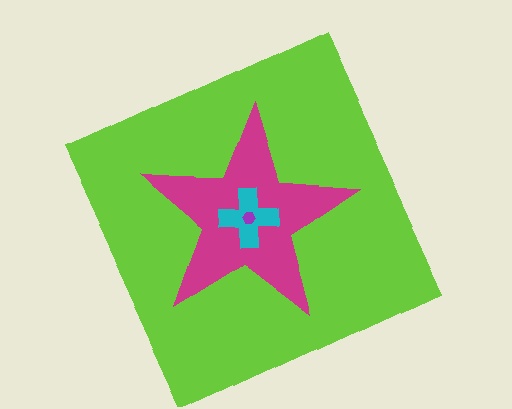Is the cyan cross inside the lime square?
Yes.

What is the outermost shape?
The lime square.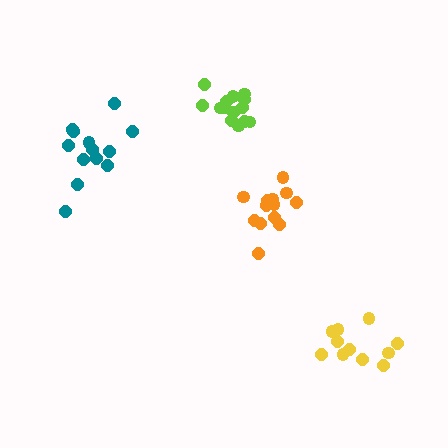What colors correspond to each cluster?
The clusters are colored: lime, teal, orange, yellow.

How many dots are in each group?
Group 1: 14 dots, Group 2: 13 dots, Group 3: 13 dots, Group 4: 11 dots (51 total).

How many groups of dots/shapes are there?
There are 4 groups.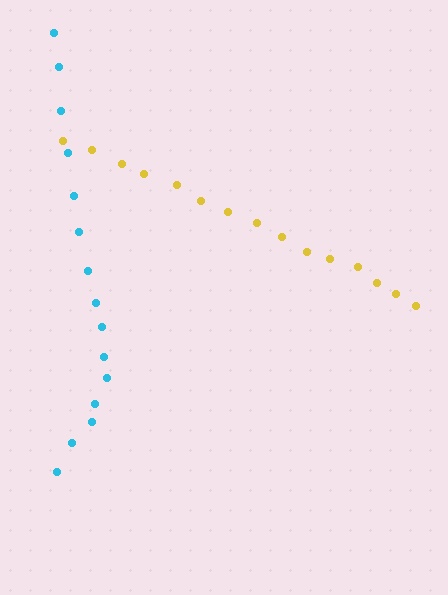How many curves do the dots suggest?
There are 2 distinct paths.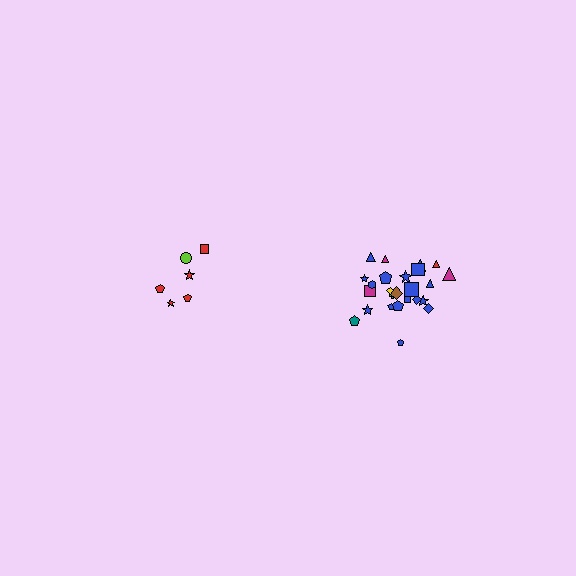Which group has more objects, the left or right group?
The right group.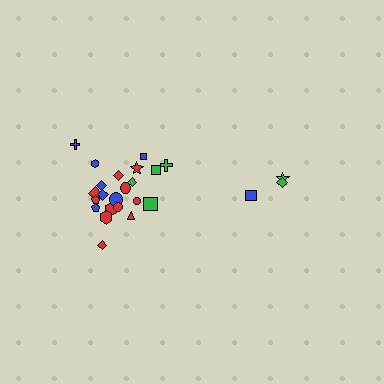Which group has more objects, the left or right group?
The left group.